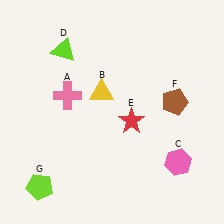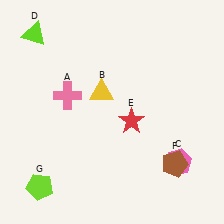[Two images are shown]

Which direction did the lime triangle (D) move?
The lime triangle (D) moved left.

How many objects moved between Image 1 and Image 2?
2 objects moved between the two images.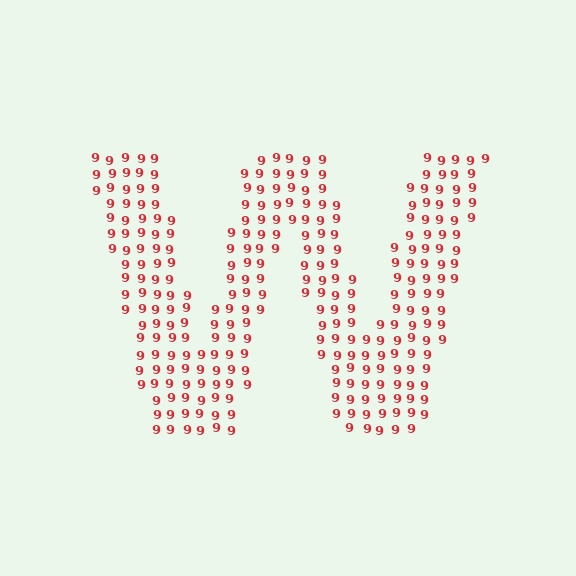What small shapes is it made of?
It is made of small digit 9's.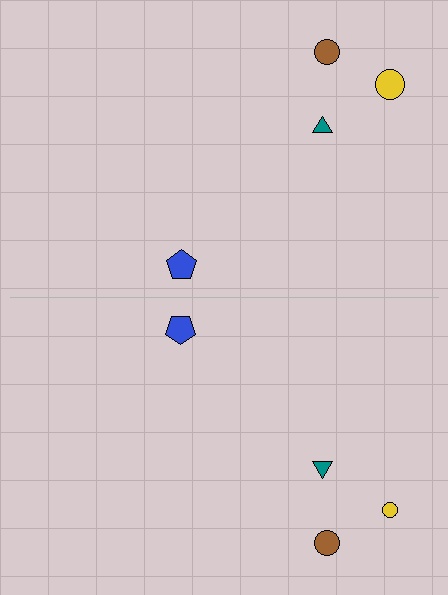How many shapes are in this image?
There are 8 shapes in this image.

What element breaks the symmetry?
The yellow circle on the bottom side has a different size than its mirror counterpart.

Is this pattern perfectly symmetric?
No, the pattern is not perfectly symmetric. The yellow circle on the bottom side has a different size than its mirror counterpart.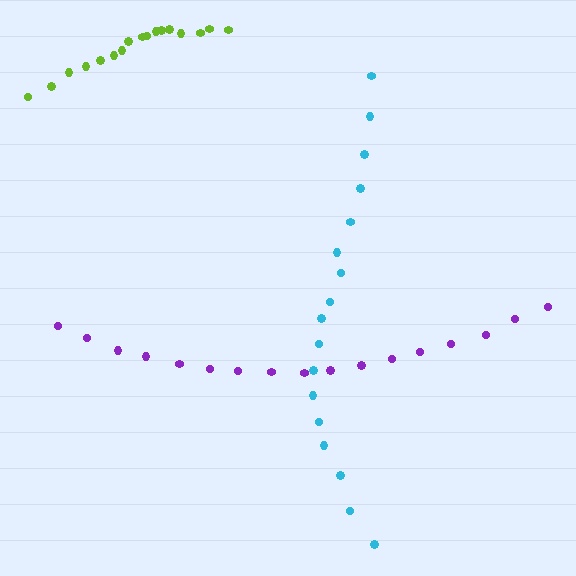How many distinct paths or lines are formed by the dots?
There are 3 distinct paths.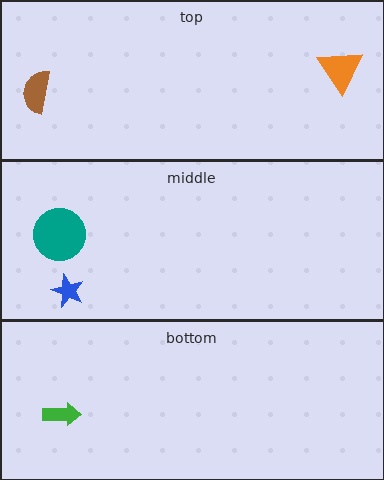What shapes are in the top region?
The brown semicircle, the orange triangle.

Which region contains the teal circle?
The middle region.